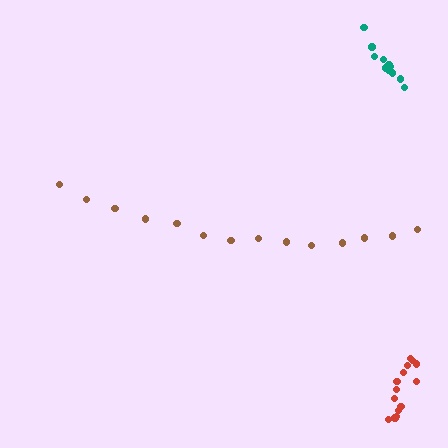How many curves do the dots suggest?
There are 3 distinct paths.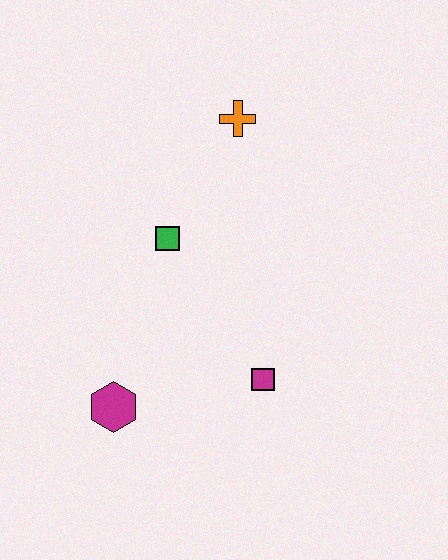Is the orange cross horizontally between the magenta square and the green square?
Yes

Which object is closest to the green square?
The orange cross is closest to the green square.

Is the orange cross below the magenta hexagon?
No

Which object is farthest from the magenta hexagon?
The orange cross is farthest from the magenta hexagon.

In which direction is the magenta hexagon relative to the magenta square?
The magenta hexagon is to the left of the magenta square.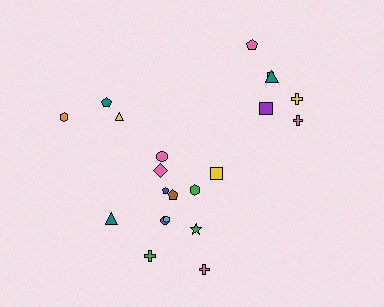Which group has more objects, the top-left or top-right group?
The top-right group.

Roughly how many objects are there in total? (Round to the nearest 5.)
Roughly 20 objects in total.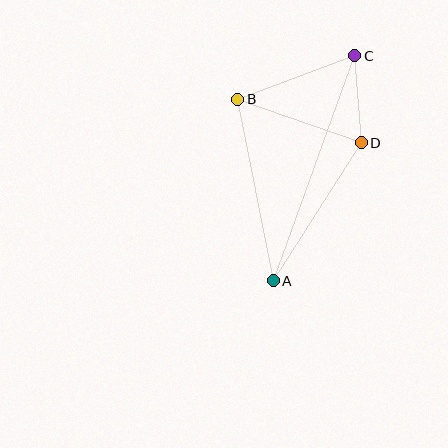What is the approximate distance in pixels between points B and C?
The distance between B and C is approximately 125 pixels.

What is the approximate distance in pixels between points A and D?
The distance between A and D is approximately 164 pixels.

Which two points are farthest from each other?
Points A and C are farthest from each other.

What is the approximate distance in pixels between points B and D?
The distance between B and D is approximately 131 pixels.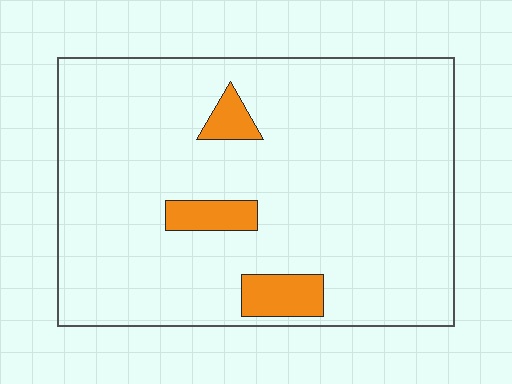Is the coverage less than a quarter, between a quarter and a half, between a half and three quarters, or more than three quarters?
Less than a quarter.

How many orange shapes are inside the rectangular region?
3.